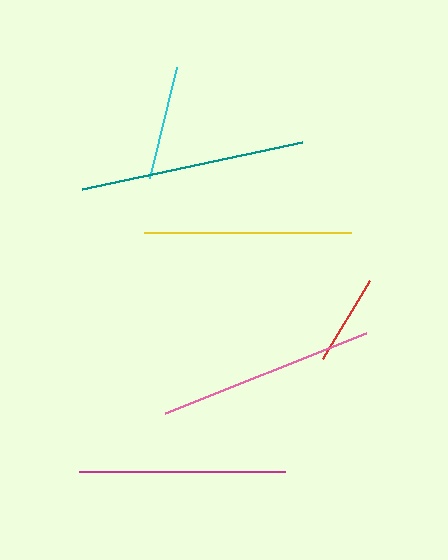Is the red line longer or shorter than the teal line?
The teal line is longer than the red line.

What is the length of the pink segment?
The pink segment is approximately 216 pixels long.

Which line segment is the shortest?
The red line is the shortest at approximately 91 pixels.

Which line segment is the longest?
The teal line is the longest at approximately 224 pixels.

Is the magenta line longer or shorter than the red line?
The magenta line is longer than the red line.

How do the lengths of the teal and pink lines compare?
The teal and pink lines are approximately the same length.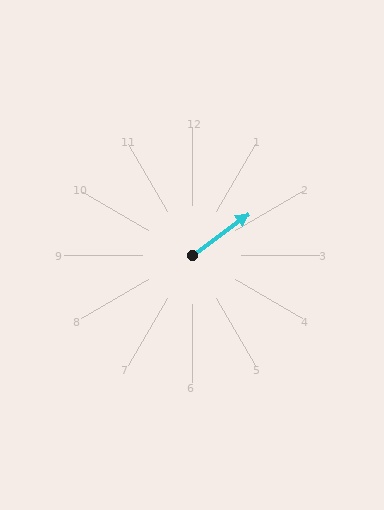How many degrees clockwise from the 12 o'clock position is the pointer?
Approximately 54 degrees.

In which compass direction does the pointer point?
Northeast.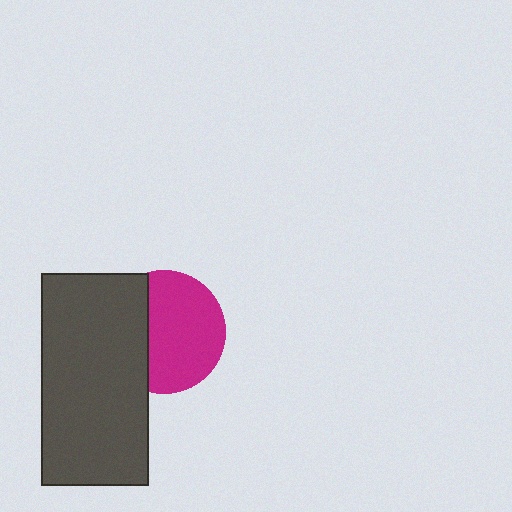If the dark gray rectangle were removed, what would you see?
You would see the complete magenta circle.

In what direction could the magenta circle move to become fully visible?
The magenta circle could move right. That would shift it out from behind the dark gray rectangle entirely.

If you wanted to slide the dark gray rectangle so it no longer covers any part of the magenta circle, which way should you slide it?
Slide it left — that is the most direct way to separate the two shapes.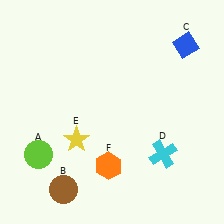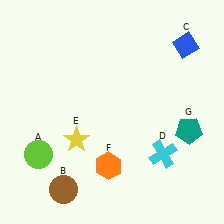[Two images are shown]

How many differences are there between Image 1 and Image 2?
There is 1 difference between the two images.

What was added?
A teal pentagon (G) was added in Image 2.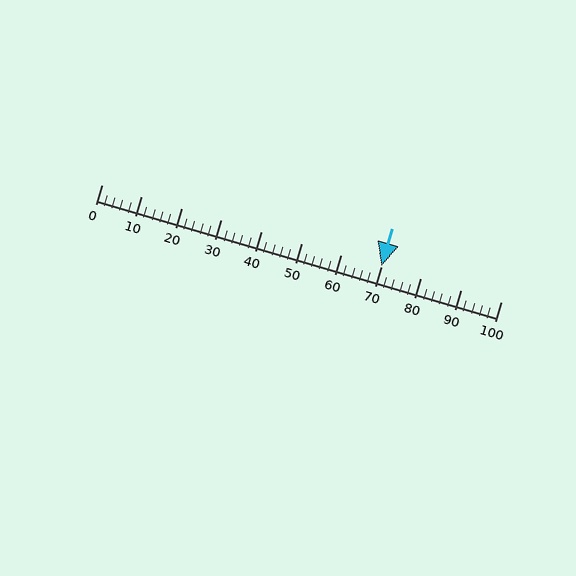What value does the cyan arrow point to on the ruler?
The cyan arrow points to approximately 70.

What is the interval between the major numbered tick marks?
The major tick marks are spaced 10 units apart.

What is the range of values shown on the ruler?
The ruler shows values from 0 to 100.